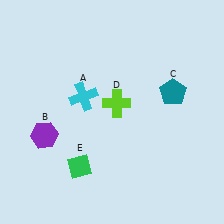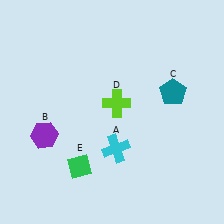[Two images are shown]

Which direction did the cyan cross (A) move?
The cyan cross (A) moved down.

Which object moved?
The cyan cross (A) moved down.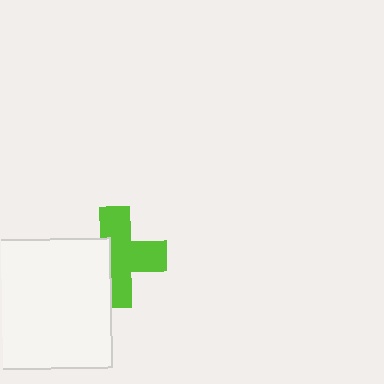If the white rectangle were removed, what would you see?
You would see the complete lime cross.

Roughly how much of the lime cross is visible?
Most of it is visible (roughly 65%).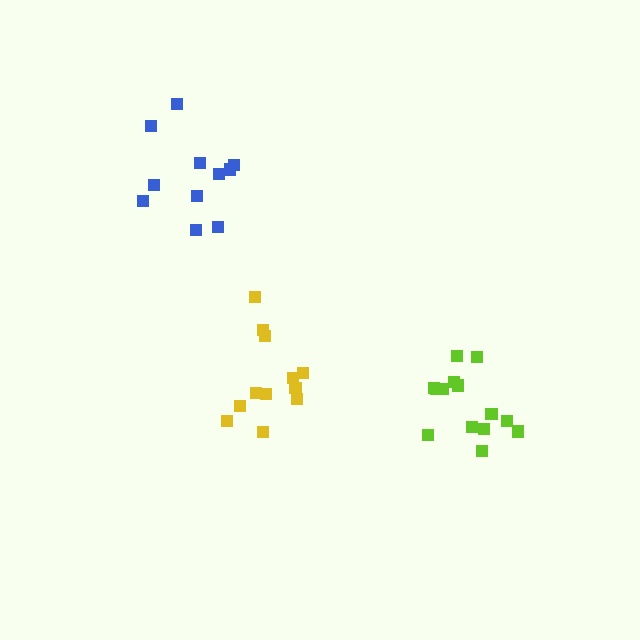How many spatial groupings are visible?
There are 3 spatial groupings.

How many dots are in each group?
Group 1: 14 dots, Group 2: 12 dots, Group 3: 11 dots (37 total).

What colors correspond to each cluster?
The clusters are colored: lime, yellow, blue.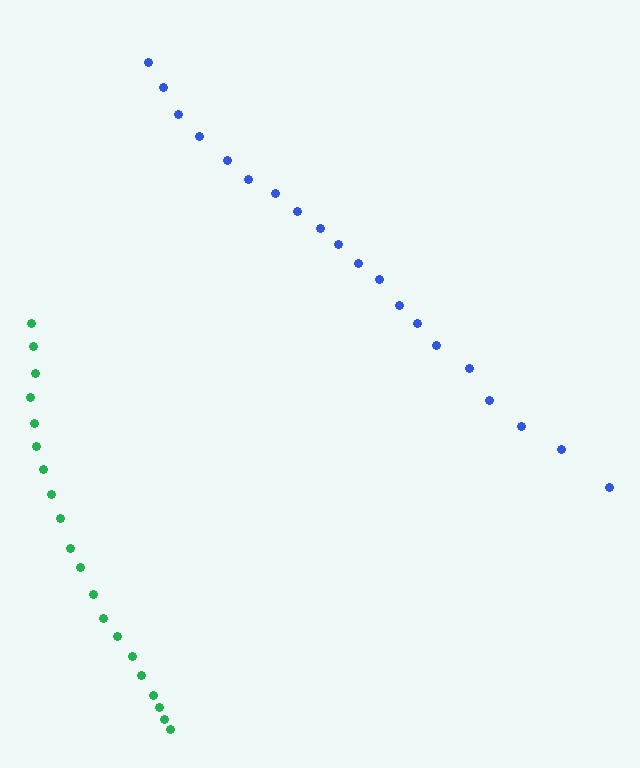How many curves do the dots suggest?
There are 2 distinct paths.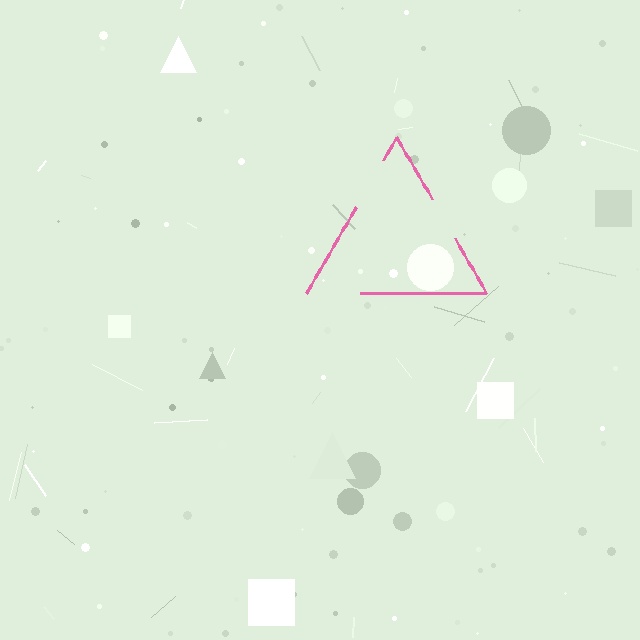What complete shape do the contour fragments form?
The contour fragments form a triangle.